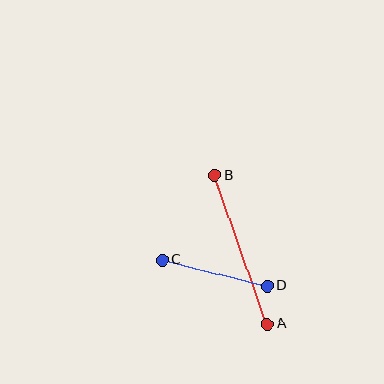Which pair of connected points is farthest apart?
Points A and B are farthest apart.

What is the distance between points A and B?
The distance is approximately 157 pixels.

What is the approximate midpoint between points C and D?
The midpoint is at approximately (215, 273) pixels.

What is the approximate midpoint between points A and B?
The midpoint is at approximately (241, 250) pixels.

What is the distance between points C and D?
The distance is approximately 108 pixels.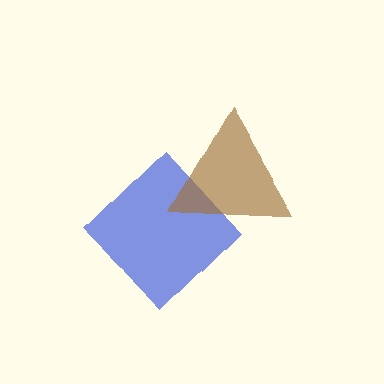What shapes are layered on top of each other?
The layered shapes are: a blue diamond, a brown triangle.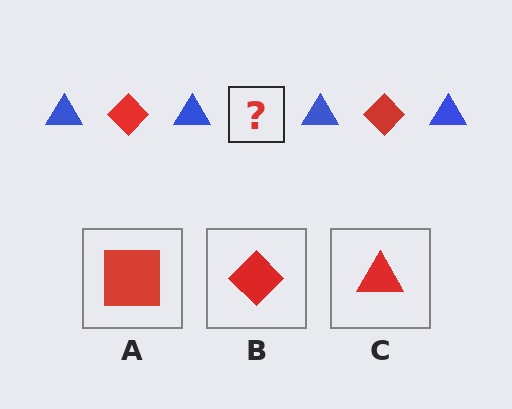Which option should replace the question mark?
Option B.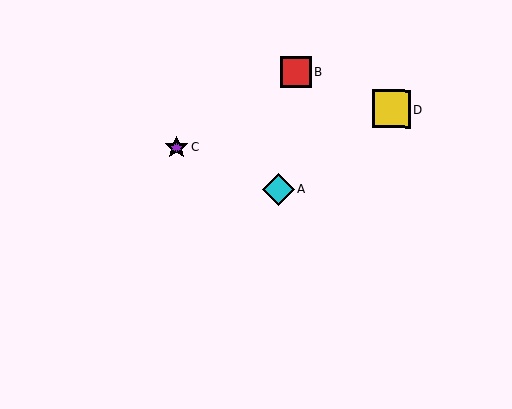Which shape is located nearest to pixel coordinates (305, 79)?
The red square (labeled B) at (296, 72) is nearest to that location.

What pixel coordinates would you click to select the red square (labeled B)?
Click at (296, 72) to select the red square B.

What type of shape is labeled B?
Shape B is a red square.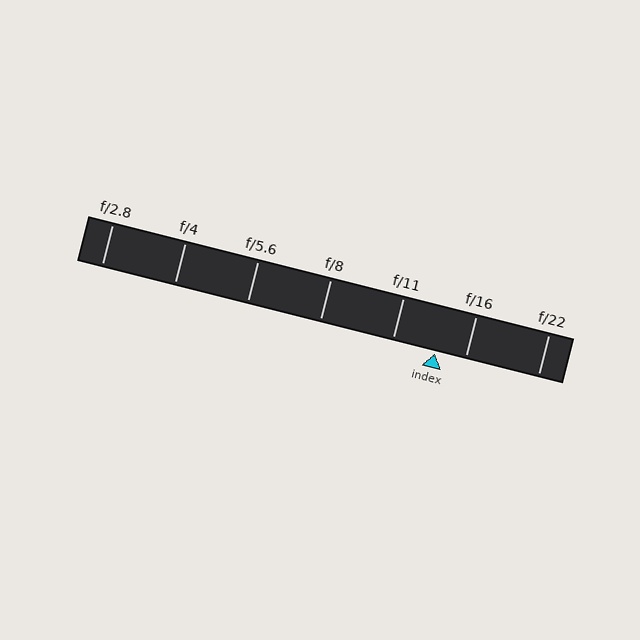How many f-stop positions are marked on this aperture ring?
There are 7 f-stop positions marked.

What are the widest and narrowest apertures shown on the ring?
The widest aperture shown is f/2.8 and the narrowest is f/22.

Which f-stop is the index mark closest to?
The index mark is closest to f/16.